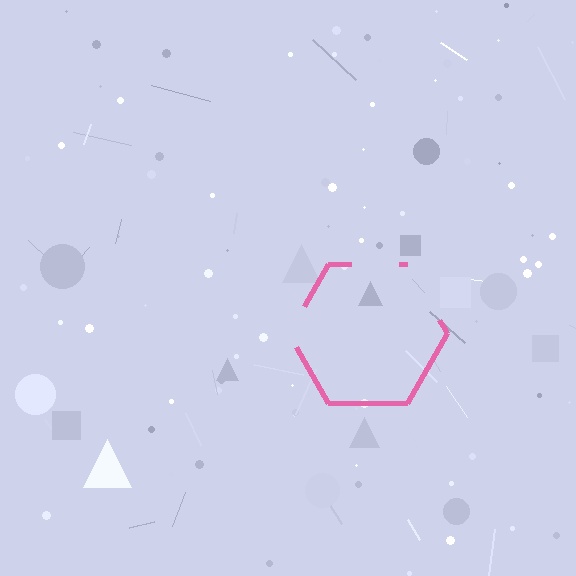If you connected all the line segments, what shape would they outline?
They would outline a hexagon.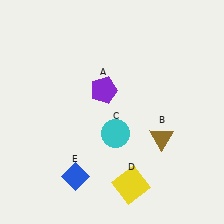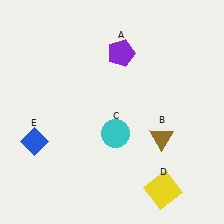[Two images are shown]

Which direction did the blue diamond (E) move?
The blue diamond (E) moved left.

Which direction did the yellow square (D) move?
The yellow square (D) moved right.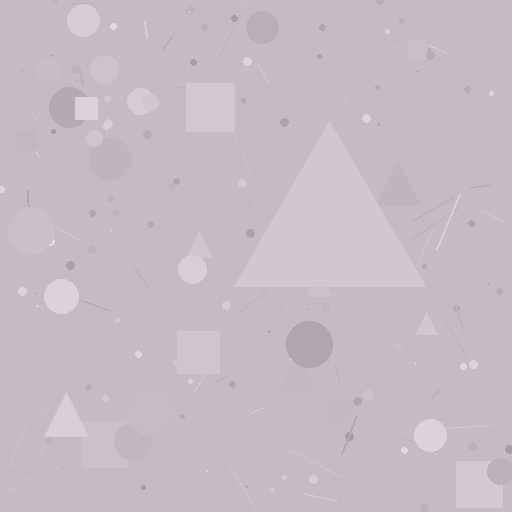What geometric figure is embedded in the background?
A triangle is embedded in the background.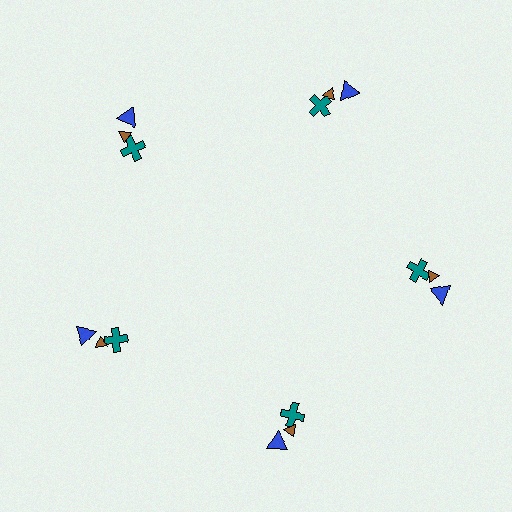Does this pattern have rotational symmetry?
Yes, this pattern has 5-fold rotational symmetry. It looks the same after rotating 72 degrees around the center.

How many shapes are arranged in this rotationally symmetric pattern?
There are 15 shapes, arranged in 5 groups of 3.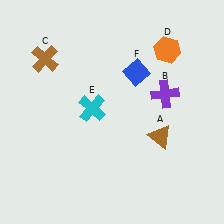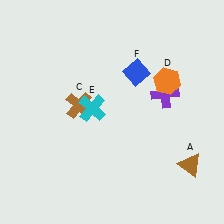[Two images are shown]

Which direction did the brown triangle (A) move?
The brown triangle (A) moved right.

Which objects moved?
The objects that moved are: the brown triangle (A), the brown cross (C), the orange hexagon (D).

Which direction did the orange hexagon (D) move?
The orange hexagon (D) moved down.